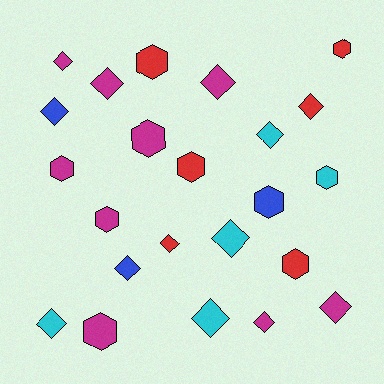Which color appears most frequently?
Magenta, with 9 objects.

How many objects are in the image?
There are 23 objects.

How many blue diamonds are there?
There are 2 blue diamonds.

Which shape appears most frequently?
Diamond, with 13 objects.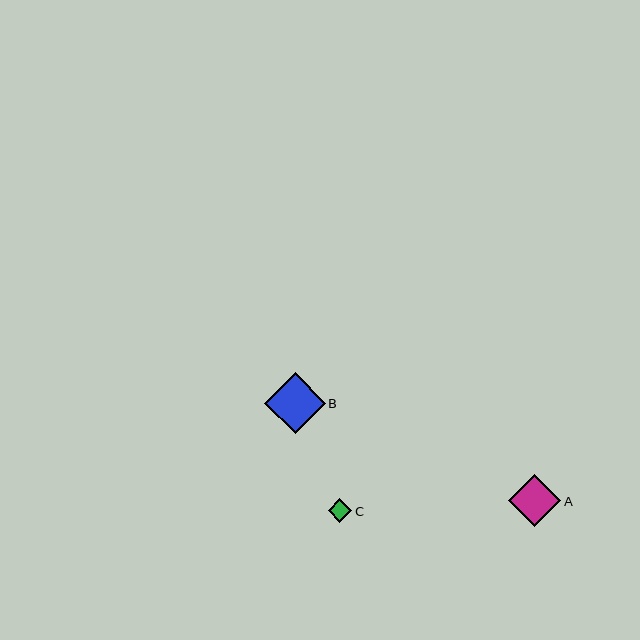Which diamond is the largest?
Diamond B is the largest with a size of approximately 61 pixels.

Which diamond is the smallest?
Diamond C is the smallest with a size of approximately 24 pixels.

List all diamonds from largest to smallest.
From largest to smallest: B, A, C.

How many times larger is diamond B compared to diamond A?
Diamond B is approximately 1.2 times the size of diamond A.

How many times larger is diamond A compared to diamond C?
Diamond A is approximately 2.2 times the size of diamond C.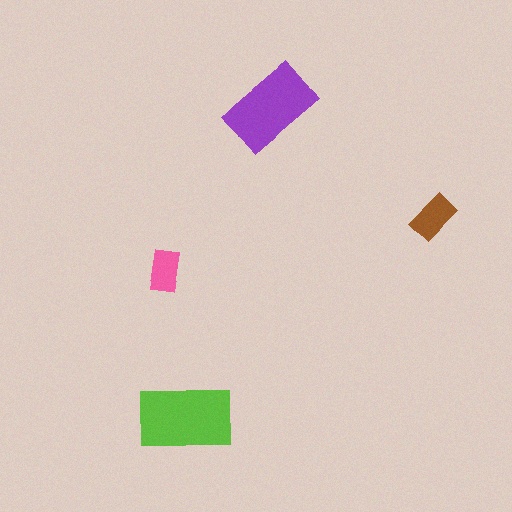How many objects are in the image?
There are 4 objects in the image.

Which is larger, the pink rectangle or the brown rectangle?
The brown one.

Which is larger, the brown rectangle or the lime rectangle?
The lime one.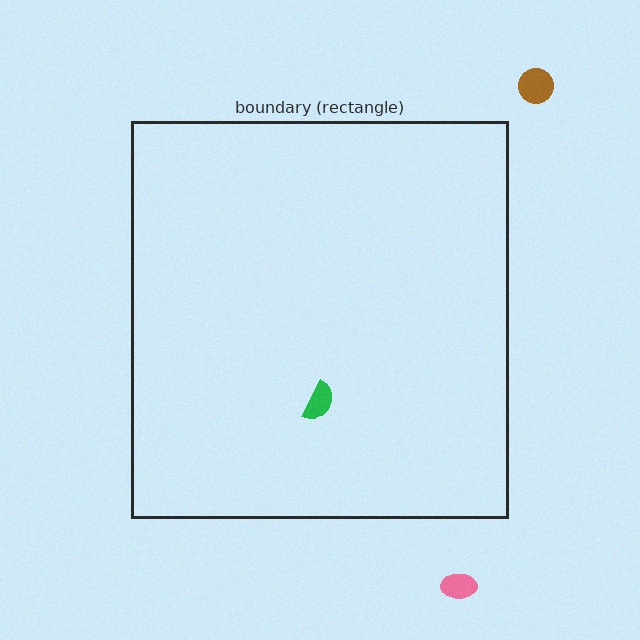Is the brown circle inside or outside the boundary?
Outside.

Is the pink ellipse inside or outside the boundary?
Outside.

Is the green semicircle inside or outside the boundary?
Inside.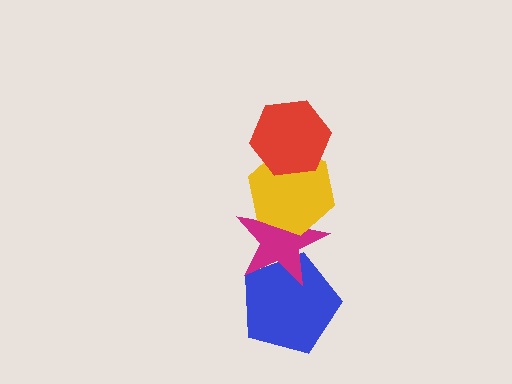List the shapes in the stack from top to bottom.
From top to bottom: the red hexagon, the yellow hexagon, the magenta star, the blue pentagon.